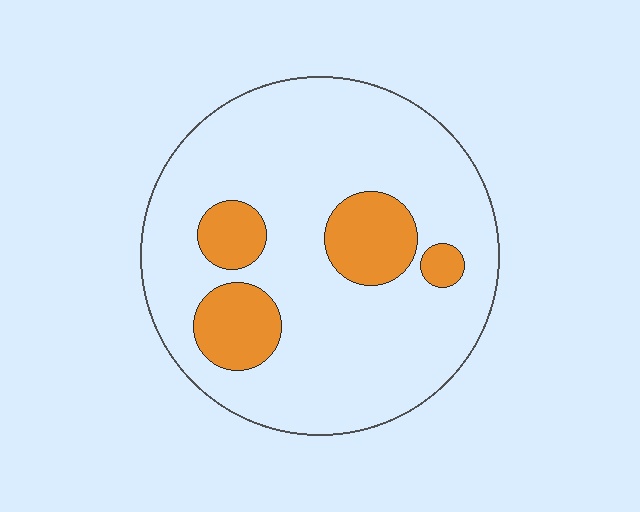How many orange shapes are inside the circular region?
4.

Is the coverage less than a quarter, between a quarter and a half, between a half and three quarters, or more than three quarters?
Less than a quarter.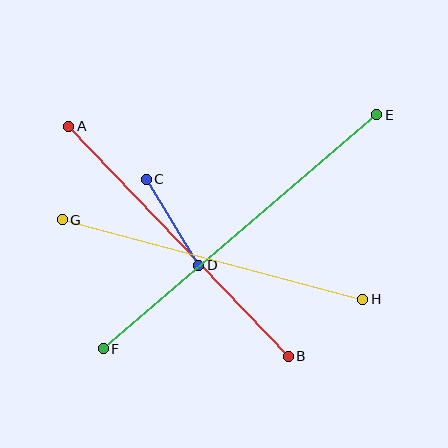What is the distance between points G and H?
The distance is approximately 311 pixels.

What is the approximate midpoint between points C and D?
The midpoint is at approximately (173, 222) pixels.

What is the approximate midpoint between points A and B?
The midpoint is at approximately (179, 241) pixels.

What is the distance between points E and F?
The distance is approximately 360 pixels.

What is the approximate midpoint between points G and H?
The midpoint is at approximately (213, 260) pixels.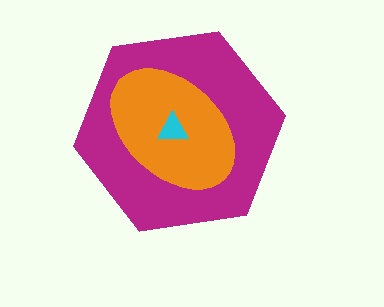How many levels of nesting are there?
3.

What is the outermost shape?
The magenta hexagon.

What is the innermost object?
The cyan triangle.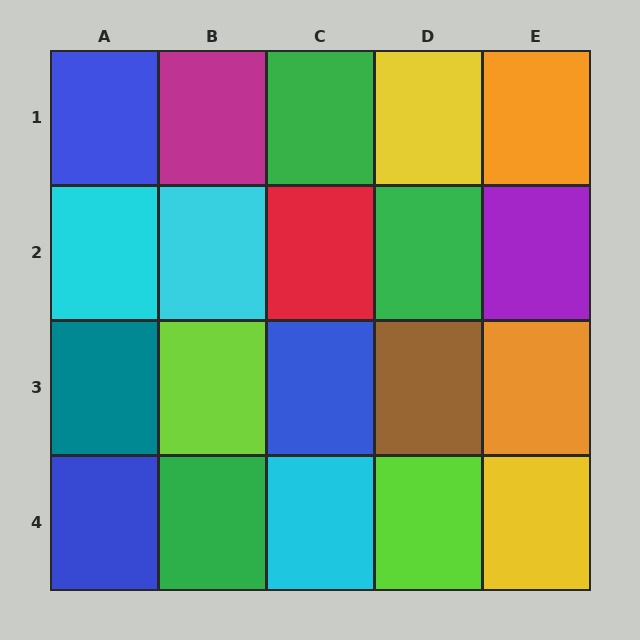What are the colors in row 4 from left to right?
Blue, green, cyan, lime, yellow.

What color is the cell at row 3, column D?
Brown.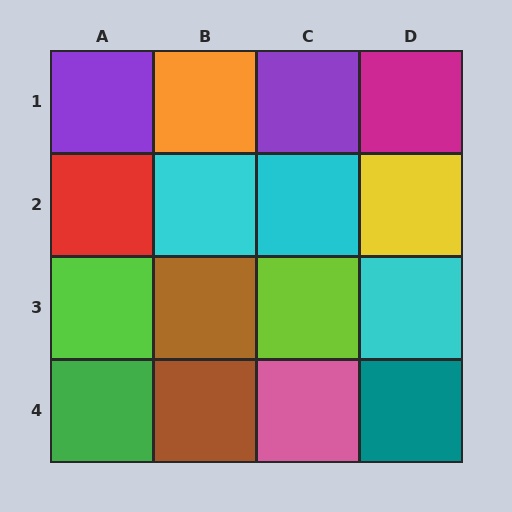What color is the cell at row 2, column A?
Red.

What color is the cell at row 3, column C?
Lime.